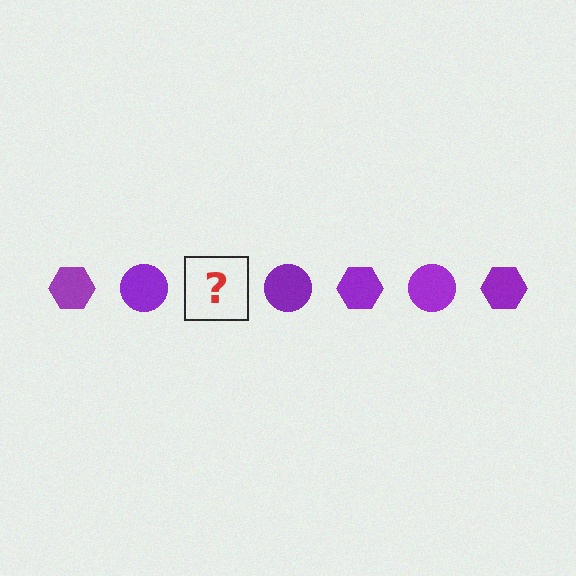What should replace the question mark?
The question mark should be replaced with a purple hexagon.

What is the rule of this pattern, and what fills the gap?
The rule is that the pattern cycles through hexagon, circle shapes in purple. The gap should be filled with a purple hexagon.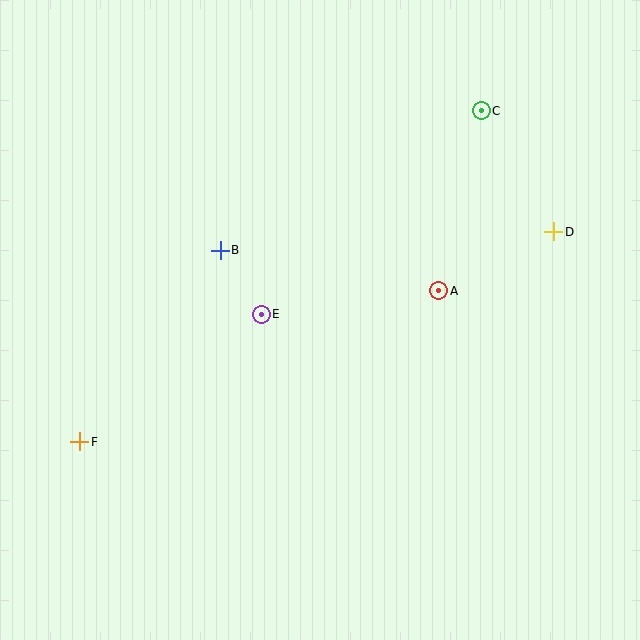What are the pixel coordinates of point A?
Point A is at (439, 291).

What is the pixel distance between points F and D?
The distance between F and D is 518 pixels.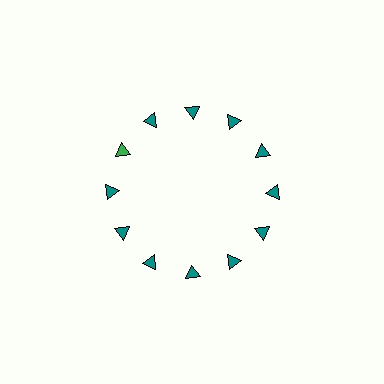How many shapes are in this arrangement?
There are 12 shapes arranged in a ring pattern.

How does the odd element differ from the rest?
It has a different color: green instead of teal.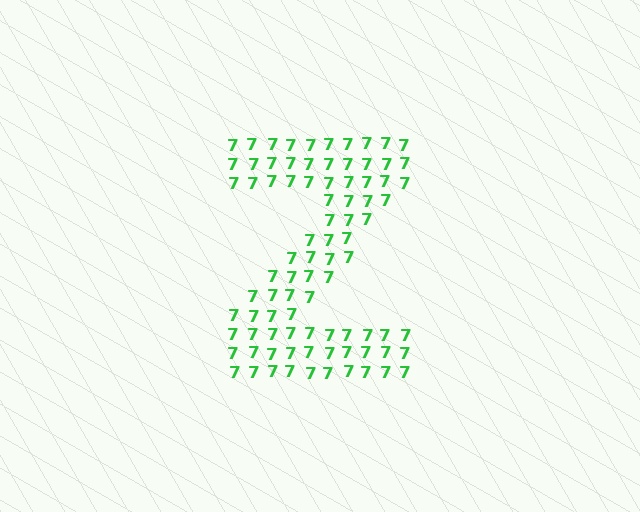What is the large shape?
The large shape is the letter Z.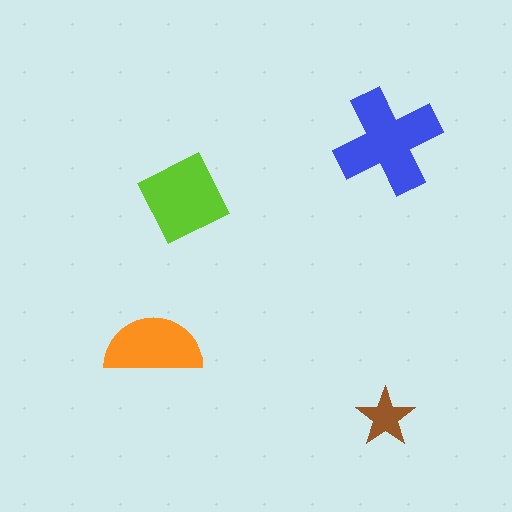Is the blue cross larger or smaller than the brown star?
Larger.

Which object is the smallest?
The brown star.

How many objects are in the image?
There are 4 objects in the image.